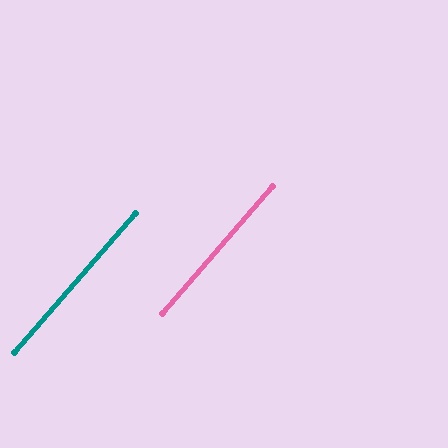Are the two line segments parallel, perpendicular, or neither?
Parallel — their directions differ by only 0.3°.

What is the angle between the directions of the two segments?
Approximately 0 degrees.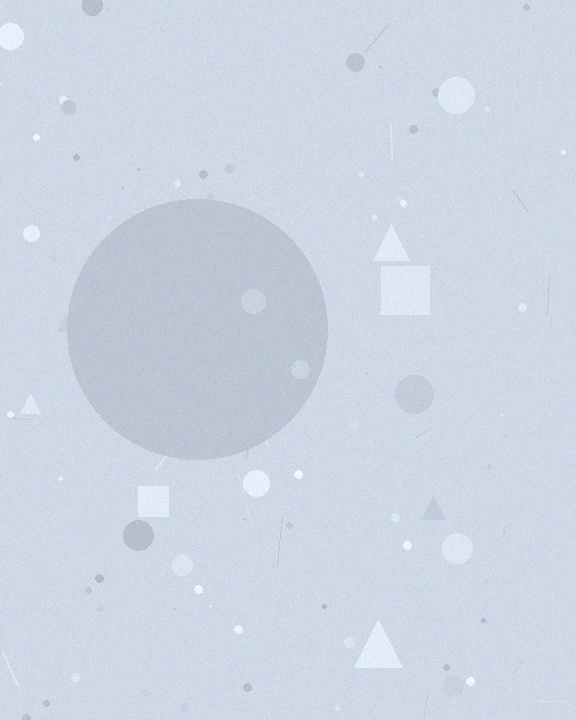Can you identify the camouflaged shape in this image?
The camouflaged shape is a circle.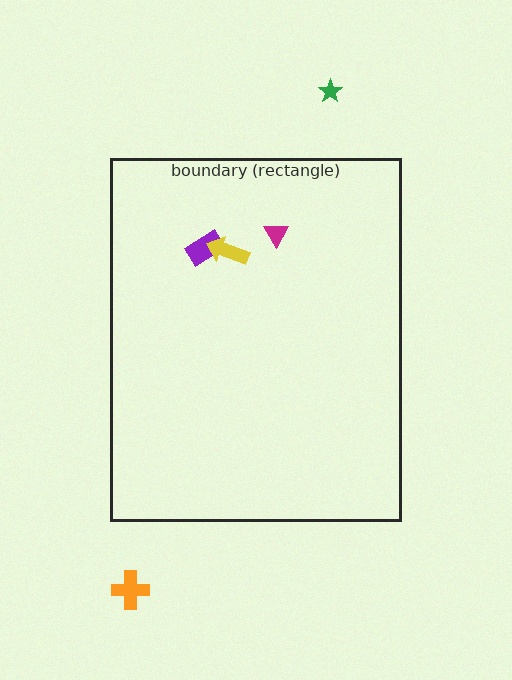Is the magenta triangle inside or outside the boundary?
Inside.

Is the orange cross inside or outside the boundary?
Outside.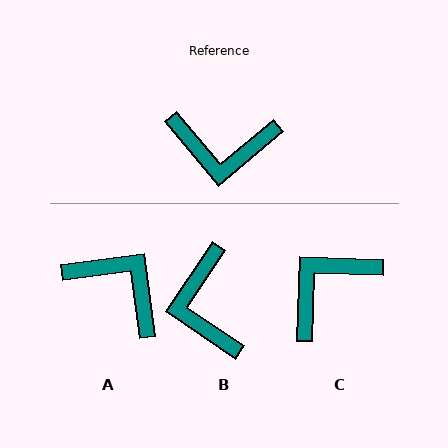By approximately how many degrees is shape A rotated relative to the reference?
Approximately 147 degrees counter-clockwise.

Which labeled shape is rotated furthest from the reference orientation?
A, about 147 degrees away.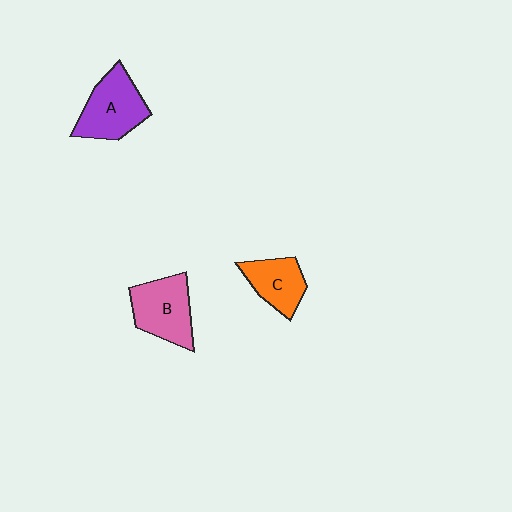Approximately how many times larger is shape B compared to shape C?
Approximately 1.3 times.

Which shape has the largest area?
Shape A (purple).